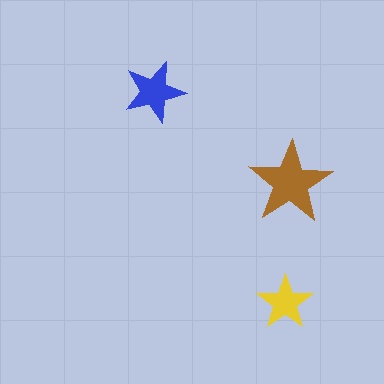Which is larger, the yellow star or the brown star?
The brown one.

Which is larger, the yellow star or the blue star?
The blue one.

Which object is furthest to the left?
The blue star is leftmost.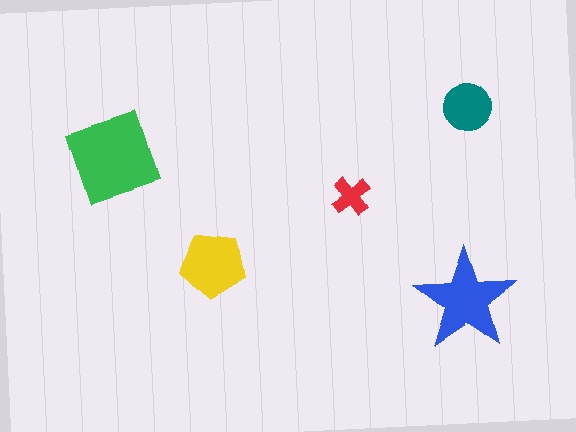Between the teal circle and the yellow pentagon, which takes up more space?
The yellow pentagon.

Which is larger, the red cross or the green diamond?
The green diamond.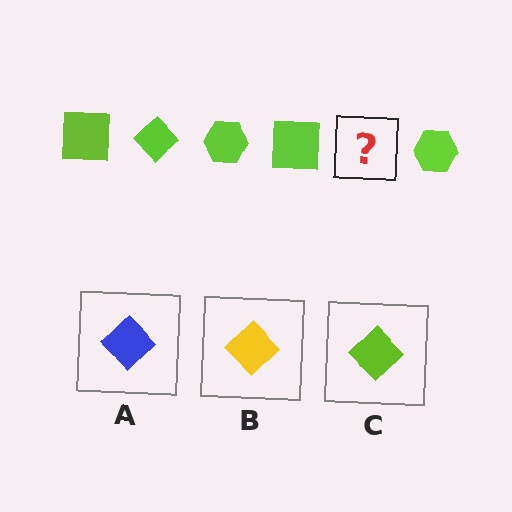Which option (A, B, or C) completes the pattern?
C.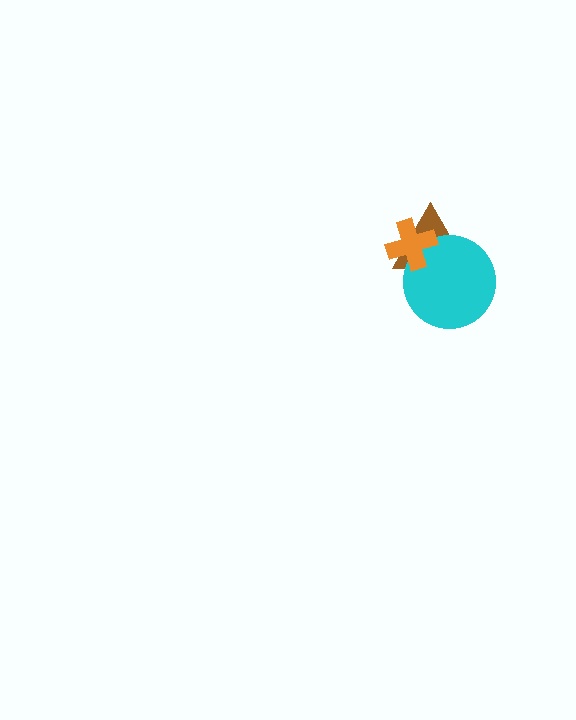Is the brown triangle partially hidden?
Yes, it is partially covered by another shape.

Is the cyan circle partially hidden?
Yes, it is partially covered by another shape.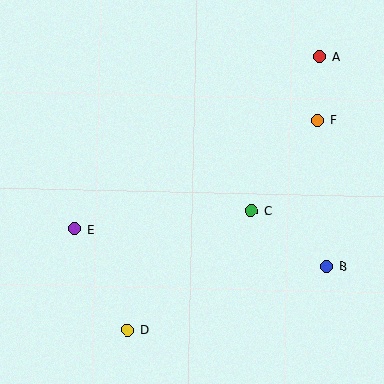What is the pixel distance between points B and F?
The distance between B and F is 147 pixels.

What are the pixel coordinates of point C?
Point C is at (252, 211).